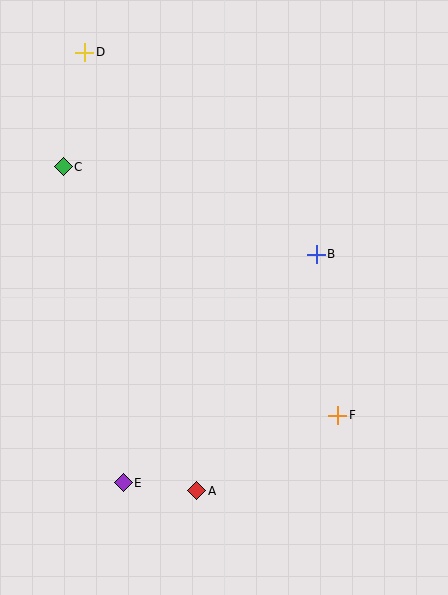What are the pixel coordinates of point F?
Point F is at (338, 415).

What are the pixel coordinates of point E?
Point E is at (123, 483).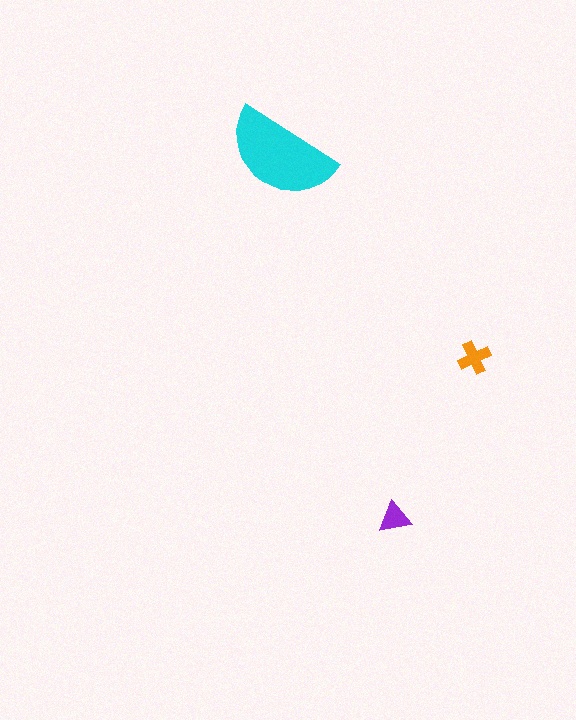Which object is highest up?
The cyan semicircle is topmost.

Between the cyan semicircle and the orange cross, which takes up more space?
The cyan semicircle.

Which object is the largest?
The cyan semicircle.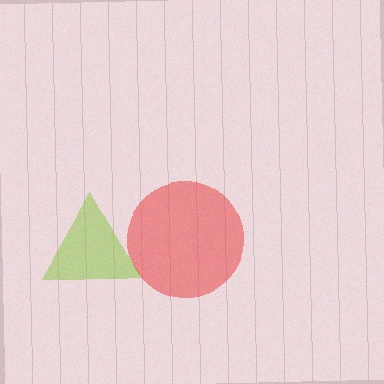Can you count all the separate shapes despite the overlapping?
Yes, there are 2 separate shapes.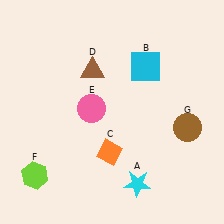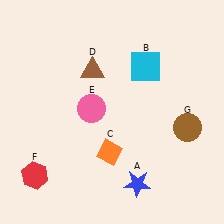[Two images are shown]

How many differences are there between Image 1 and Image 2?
There are 2 differences between the two images.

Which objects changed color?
A changed from cyan to blue. F changed from lime to red.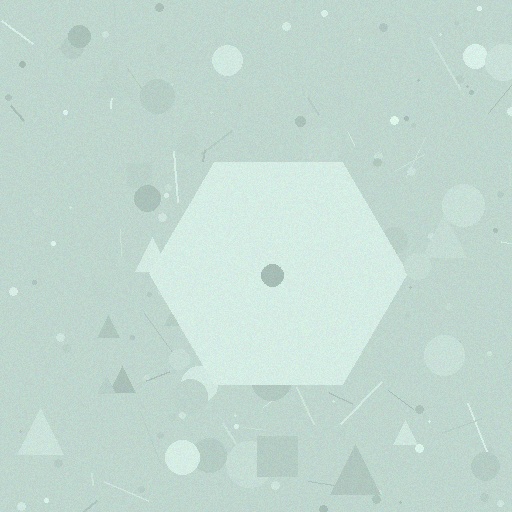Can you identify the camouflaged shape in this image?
The camouflaged shape is a hexagon.